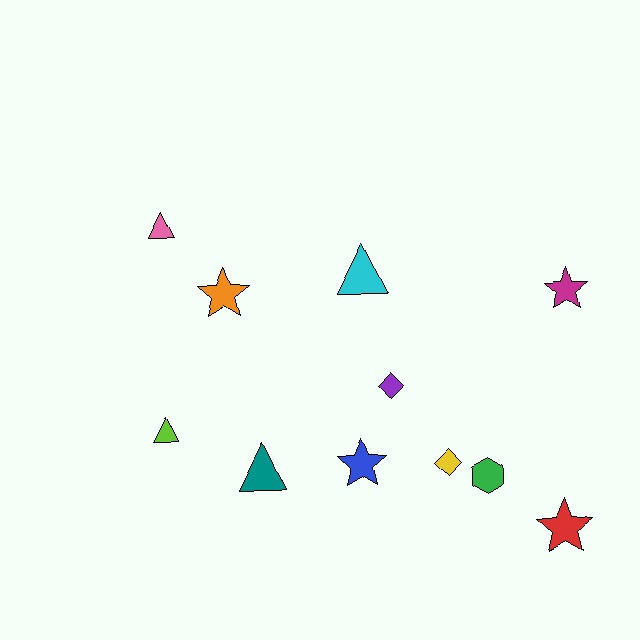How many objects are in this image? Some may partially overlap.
There are 11 objects.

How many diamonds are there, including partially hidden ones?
There are 2 diamonds.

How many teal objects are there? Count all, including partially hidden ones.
There is 1 teal object.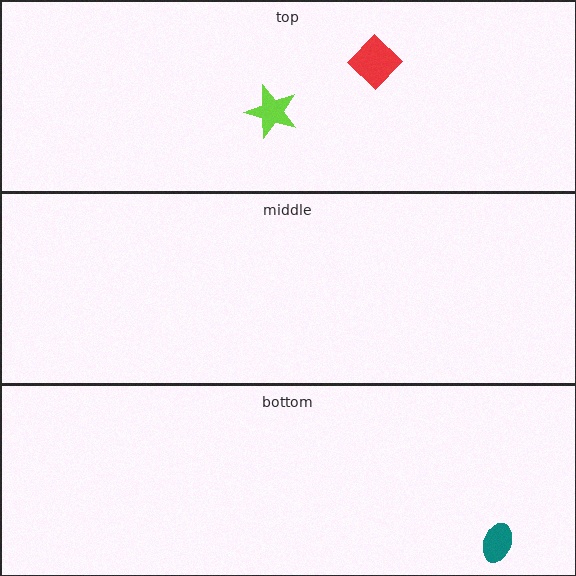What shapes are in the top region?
The lime star, the red diamond.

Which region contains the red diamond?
The top region.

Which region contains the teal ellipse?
The bottom region.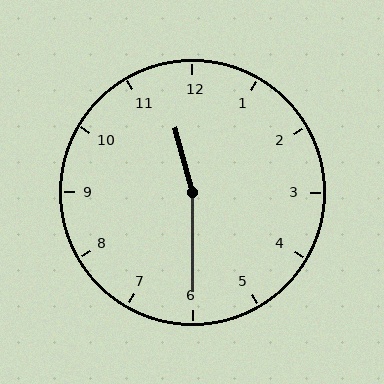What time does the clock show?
11:30.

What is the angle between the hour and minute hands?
Approximately 165 degrees.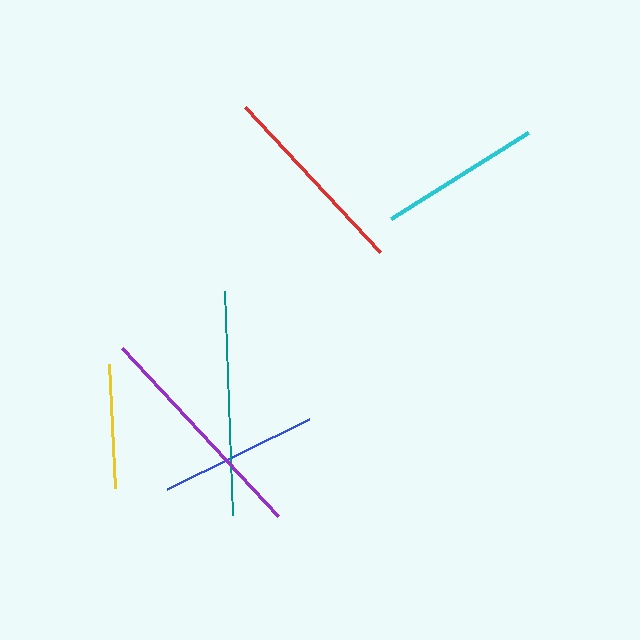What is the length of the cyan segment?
The cyan segment is approximately 162 pixels long.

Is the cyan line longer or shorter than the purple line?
The purple line is longer than the cyan line.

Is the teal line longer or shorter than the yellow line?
The teal line is longer than the yellow line.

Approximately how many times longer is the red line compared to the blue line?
The red line is approximately 1.3 times the length of the blue line.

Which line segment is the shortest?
The yellow line is the shortest at approximately 125 pixels.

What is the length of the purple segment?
The purple segment is approximately 230 pixels long.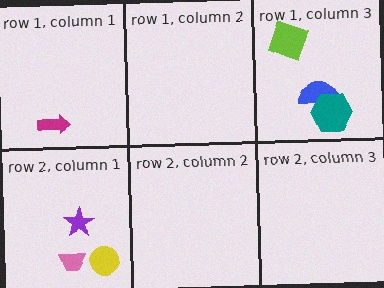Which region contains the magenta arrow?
The row 1, column 1 region.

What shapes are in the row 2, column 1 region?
The purple star, the yellow circle, the pink trapezoid.